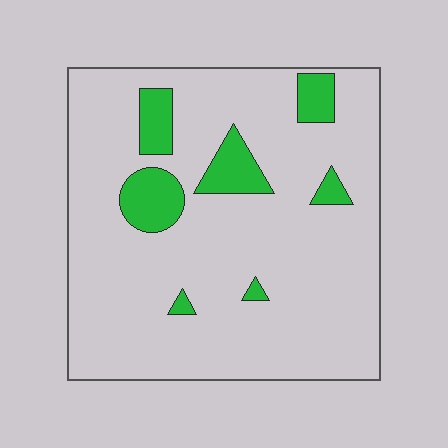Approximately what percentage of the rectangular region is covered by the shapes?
Approximately 10%.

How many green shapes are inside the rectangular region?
7.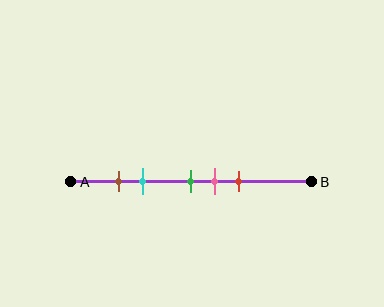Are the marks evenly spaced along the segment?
No, the marks are not evenly spaced.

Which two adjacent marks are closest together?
The brown and cyan marks are the closest adjacent pair.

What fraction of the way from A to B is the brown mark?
The brown mark is approximately 20% (0.2) of the way from A to B.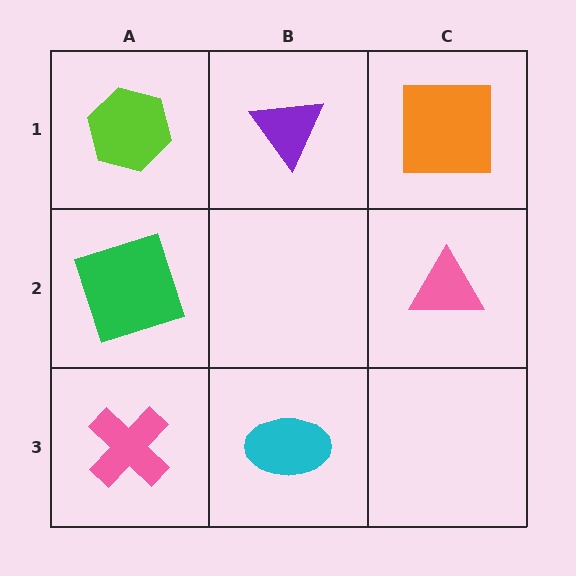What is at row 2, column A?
A green square.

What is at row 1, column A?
A lime hexagon.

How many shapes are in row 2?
2 shapes.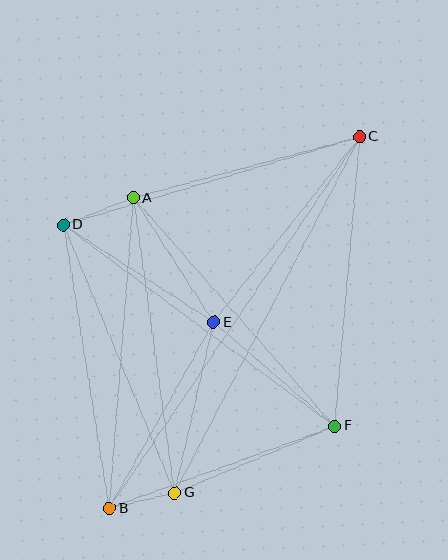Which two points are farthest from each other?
Points B and C are farthest from each other.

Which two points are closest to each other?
Points B and G are closest to each other.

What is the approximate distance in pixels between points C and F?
The distance between C and F is approximately 290 pixels.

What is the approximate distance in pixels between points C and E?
The distance between C and E is approximately 236 pixels.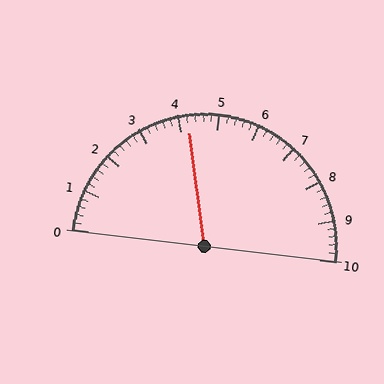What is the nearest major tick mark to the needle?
The nearest major tick mark is 4.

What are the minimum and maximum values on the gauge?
The gauge ranges from 0 to 10.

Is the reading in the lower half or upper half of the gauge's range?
The reading is in the lower half of the range (0 to 10).